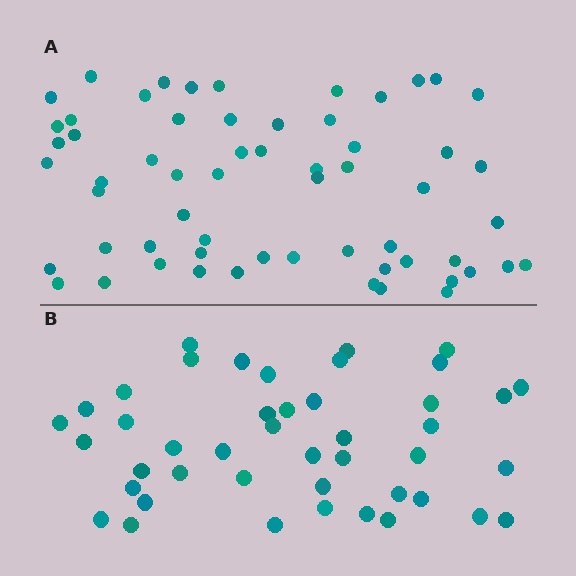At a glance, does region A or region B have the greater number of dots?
Region A (the top region) has more dots.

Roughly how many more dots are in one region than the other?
Region A has approximately 15 more dots than region B.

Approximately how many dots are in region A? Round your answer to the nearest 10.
About 60 dots.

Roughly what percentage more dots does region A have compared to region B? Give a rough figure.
About 35% more.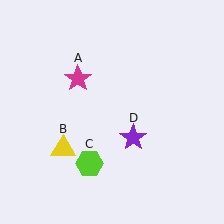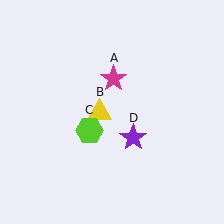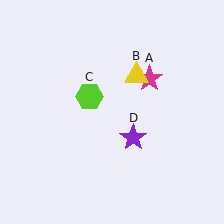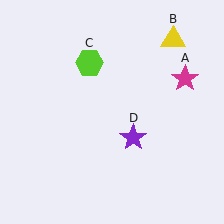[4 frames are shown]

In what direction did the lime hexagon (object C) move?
The lime hexagon (object C) moved up.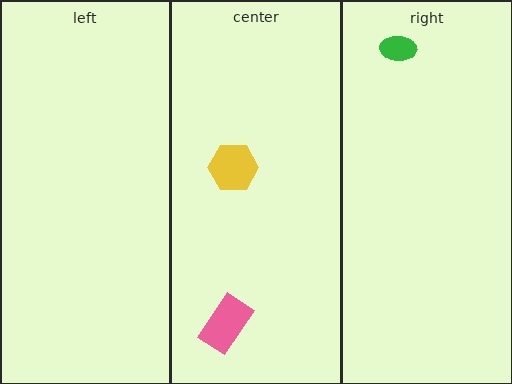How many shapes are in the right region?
1.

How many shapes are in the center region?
2.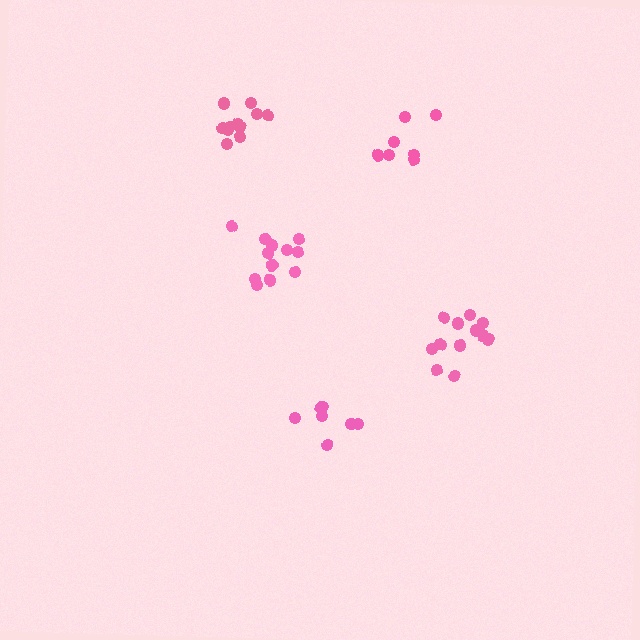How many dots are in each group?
Group 1: 12 dots, Group 2: 7 dots, Group 3: 7 dots, Group 4: 11 dots, Group 5: 12 dots (49 total).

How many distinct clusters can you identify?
There are 5 distinct clusters.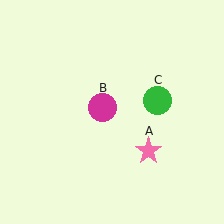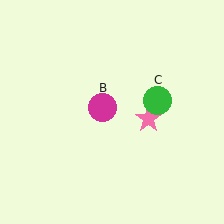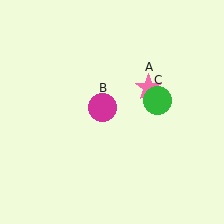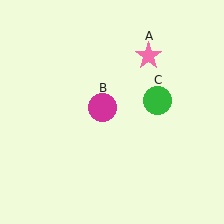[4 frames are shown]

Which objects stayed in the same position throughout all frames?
Magenta circle (object B) and green circle (object C) remained stationary.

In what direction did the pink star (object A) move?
The pink star (object A) moved up.